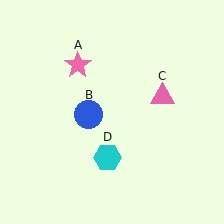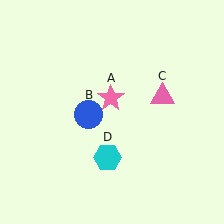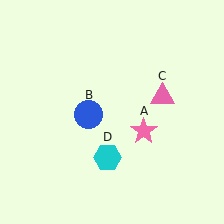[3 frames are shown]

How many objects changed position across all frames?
1 object changed position: pink star (object A).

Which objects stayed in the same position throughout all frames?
Blue circle (object B) and pink triangle (object C) and cyan hexagon (object D) remained stationary.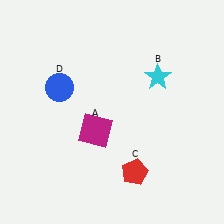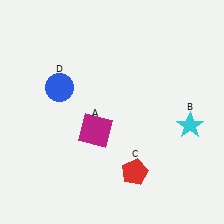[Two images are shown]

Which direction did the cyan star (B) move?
The cyan star (B) moved down.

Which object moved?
The cyan star (B) moved down.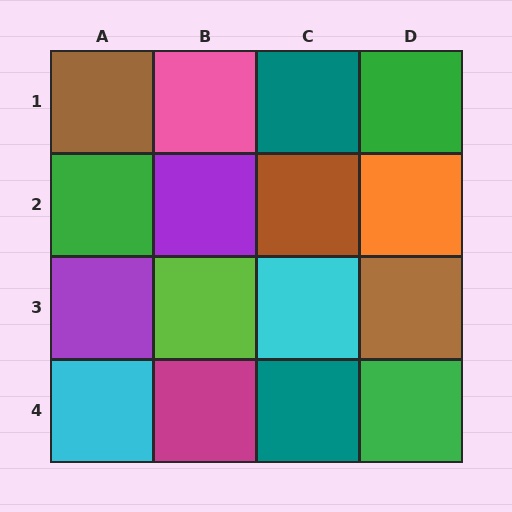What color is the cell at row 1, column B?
Pink.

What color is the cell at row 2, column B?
Purple.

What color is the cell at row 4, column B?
Magenta.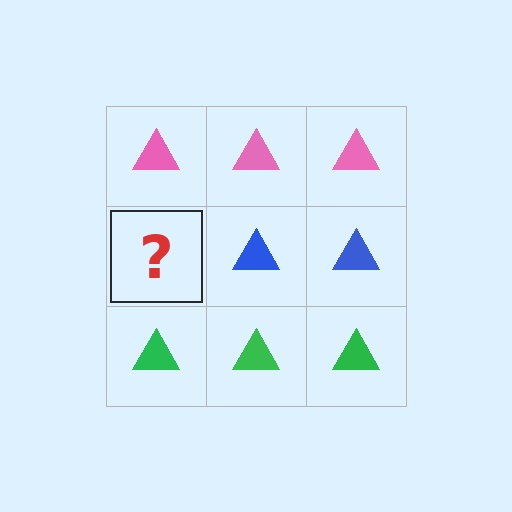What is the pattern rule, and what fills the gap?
The rule is that each row has a consistent color. The gap should be filled with a blue triangle.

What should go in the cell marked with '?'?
The missing cell should contain a blue triangle.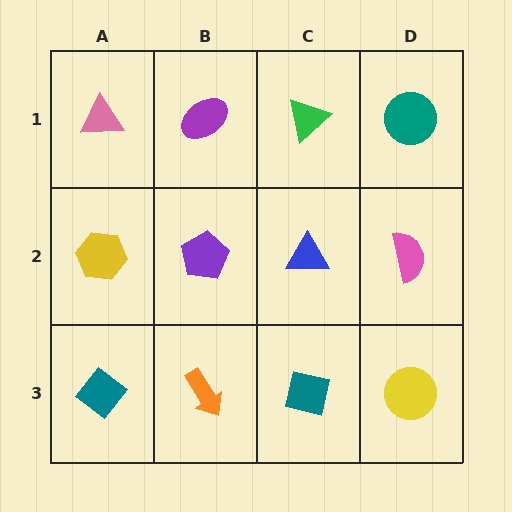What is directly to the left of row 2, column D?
A blue triangle.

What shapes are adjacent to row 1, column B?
A purple pentagon (row 2, column B), a pink triangle (row 1, column A), a green triangle (row 1, column C).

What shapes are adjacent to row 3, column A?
A yellow hexagon (row 2, column A), an orange arrow (row 3, column B).